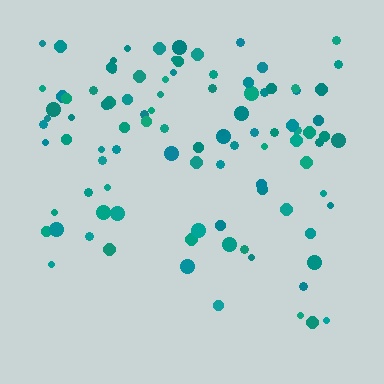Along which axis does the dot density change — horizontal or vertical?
Vertical.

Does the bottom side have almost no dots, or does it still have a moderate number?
Still a moderate number, just noticeably fewer than the top.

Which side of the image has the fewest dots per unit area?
The bottom.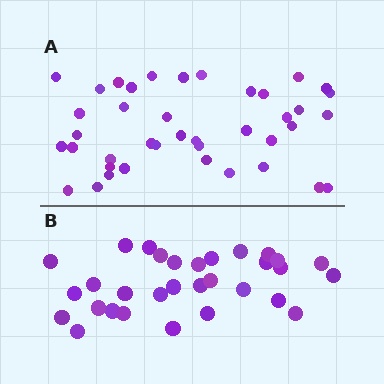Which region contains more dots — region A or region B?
Region A (the top region) has more dots.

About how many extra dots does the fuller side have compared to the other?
Region A has roughly 8 or so more dots than region B.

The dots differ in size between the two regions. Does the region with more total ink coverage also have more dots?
No. Region B has more total ink coverage because its dots are larger, but region A actually contains more individual dots. Total area can be misleading — the number of items is what matters here.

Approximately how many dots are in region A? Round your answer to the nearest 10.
About 40 dots.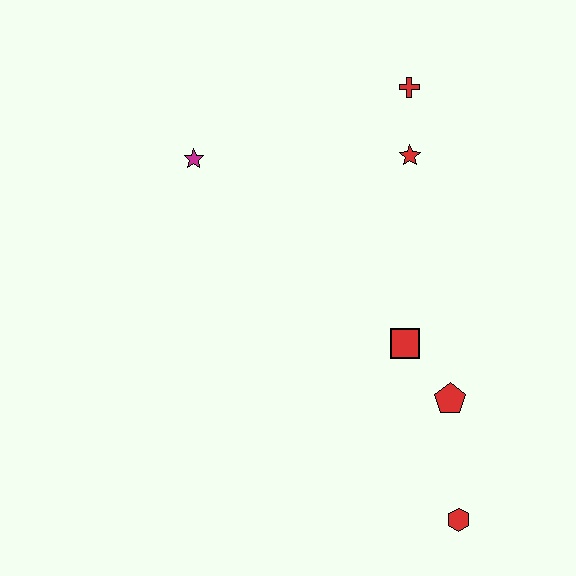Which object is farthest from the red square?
The magenta star is farthest from the red square.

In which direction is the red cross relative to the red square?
The red cross is above the red square.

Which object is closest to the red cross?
The red star is closest to the red cross.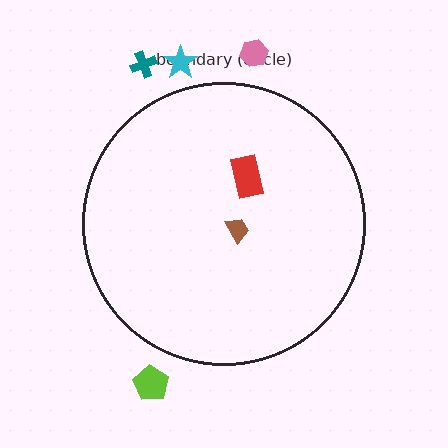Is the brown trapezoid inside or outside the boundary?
Inside.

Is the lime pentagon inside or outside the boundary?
Outside.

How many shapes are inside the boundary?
2 inside, 4 outside.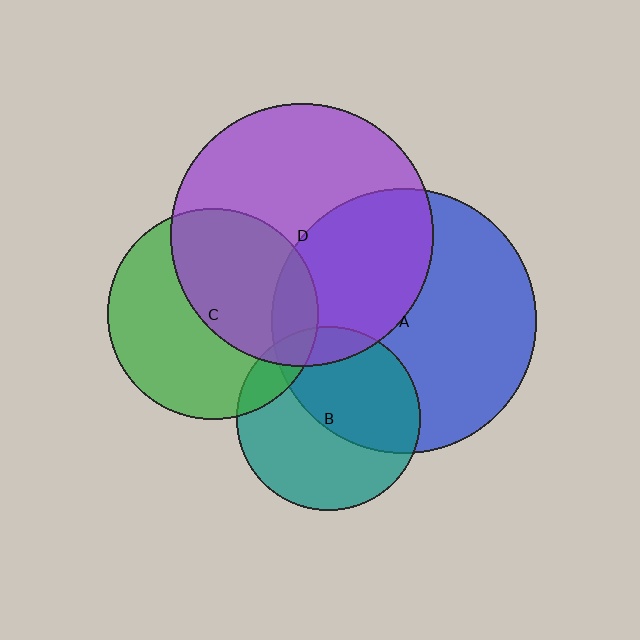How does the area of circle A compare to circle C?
Approximately 1.6 times.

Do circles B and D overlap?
Yes.